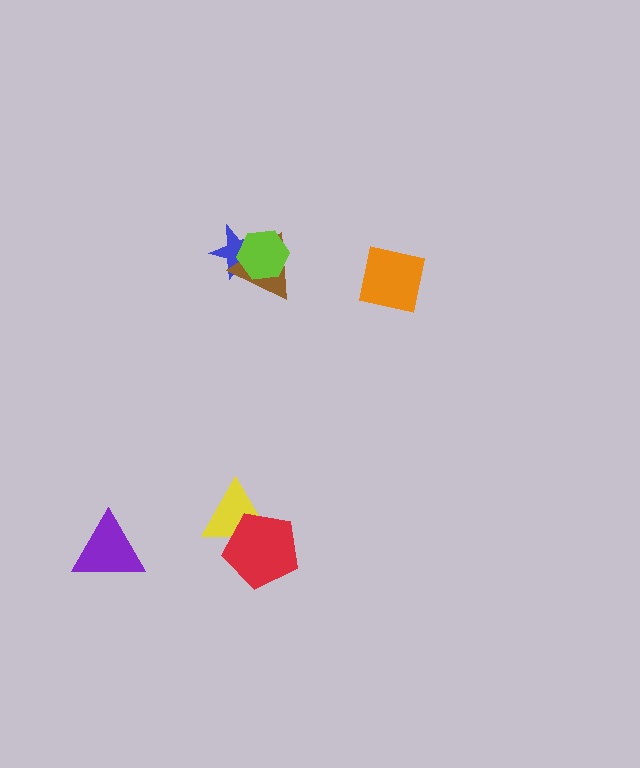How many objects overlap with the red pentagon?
1 object overlaps with the red pentagon.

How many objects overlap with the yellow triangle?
1 object overlaps with the yellow triangle.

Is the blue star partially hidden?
Yes, it is partially covered by another shape.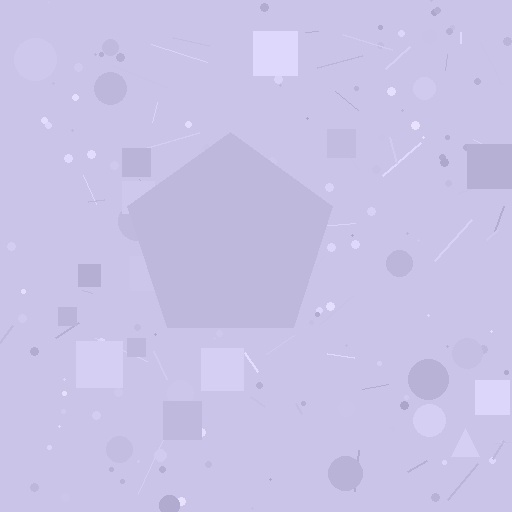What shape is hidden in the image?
A pentagon is hidden in the image.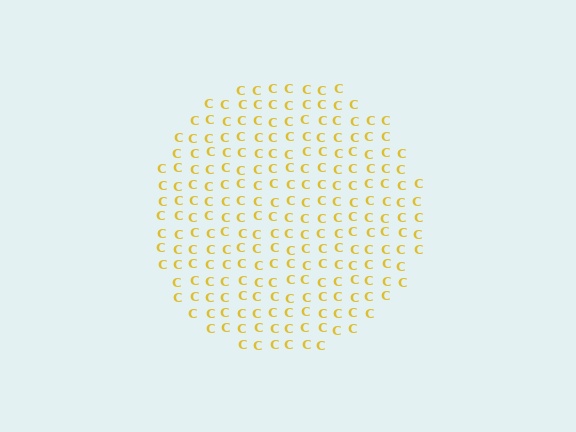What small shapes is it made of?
It is made of small letter C's.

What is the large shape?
The large shape is a circle.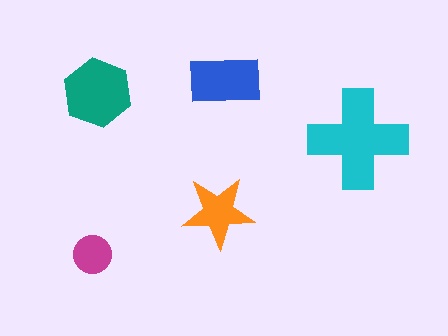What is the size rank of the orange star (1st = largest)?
4th.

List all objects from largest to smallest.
The cyan cross, the teal hexagon, the blue rectangle, the orange star, the magenta circle.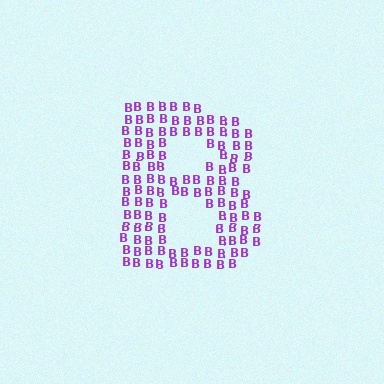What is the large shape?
The large shape is the letter B.